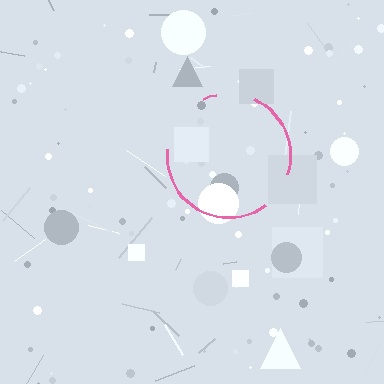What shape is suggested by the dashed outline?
The dashed outline suggests a circle.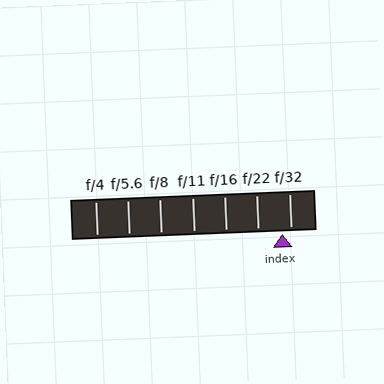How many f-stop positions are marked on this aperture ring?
There are 7 f-stop positions marked.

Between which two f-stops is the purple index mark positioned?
The index mark is between f/22 and f/32.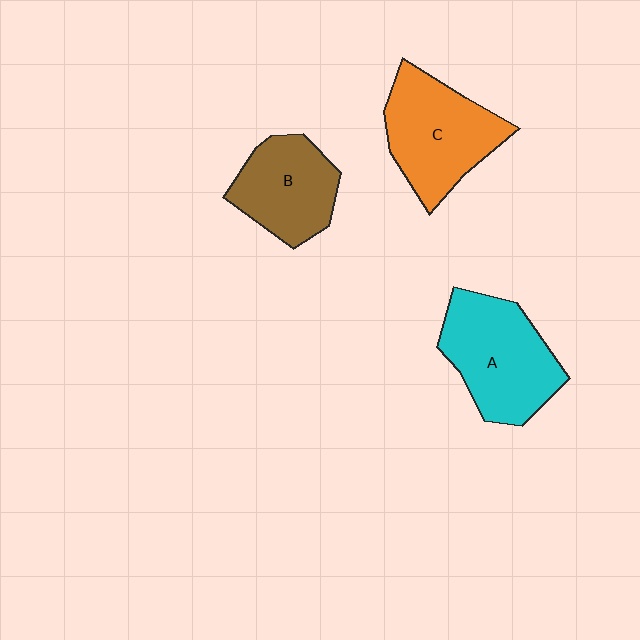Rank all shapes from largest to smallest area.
From largest to smallest: A (cyan), C (orange), B (brown).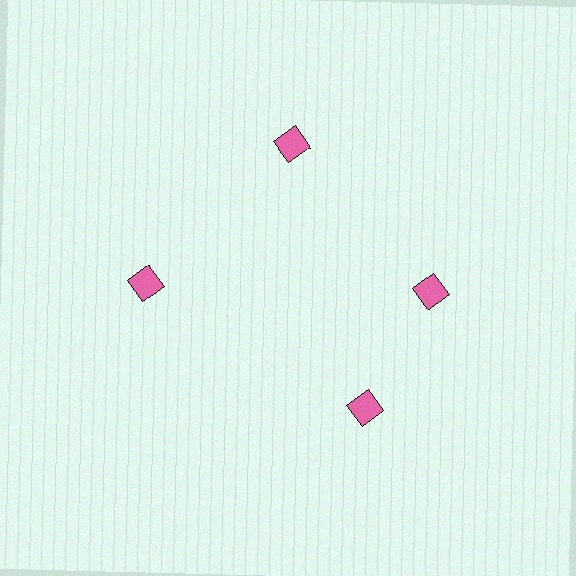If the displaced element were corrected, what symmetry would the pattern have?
It would have 4-fold rotational symmetry — the pattern would map onto itself every 90 degrees.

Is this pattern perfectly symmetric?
No. The 4 pink diamonds are arranged in a ring, but one element near the 6 o'clock position is rotated out of alignment along the ring, breaking the 4-fold rotational symmetry.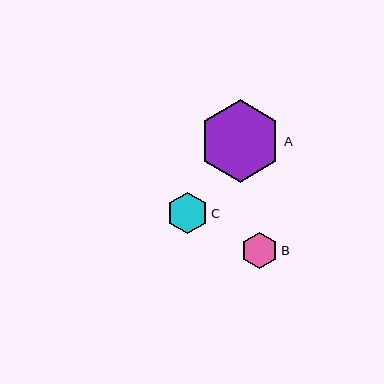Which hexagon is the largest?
Hexagon A is the largest with a size of approximately 82 pixels.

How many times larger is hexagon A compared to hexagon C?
Hexagon A is approximately 2.0 times the size of hexagon C.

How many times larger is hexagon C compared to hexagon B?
Hexagon C is approximately 1.1 times the size of hexagon B.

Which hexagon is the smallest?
Hexagon B is the smallest with a size of approximately 37 pixels.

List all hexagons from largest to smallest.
From largest to smallest: A, C, B.